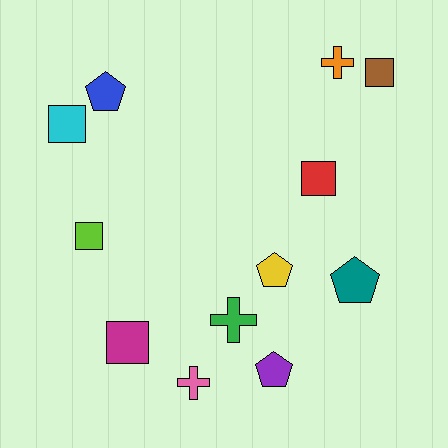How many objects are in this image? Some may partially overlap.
There are 12 objects.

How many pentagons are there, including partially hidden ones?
There are 4 pentagons.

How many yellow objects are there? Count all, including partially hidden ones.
There is 1 yellow object.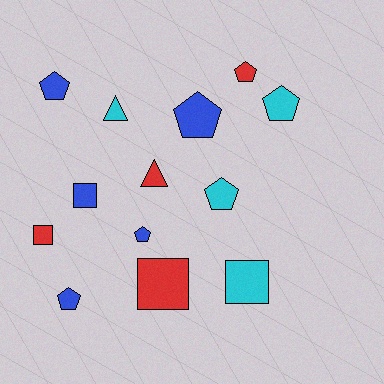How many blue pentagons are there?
There are 4 blue pentagons.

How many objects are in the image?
There are 13 objects.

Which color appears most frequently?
Blue, with 5 objects.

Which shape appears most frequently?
Pentagon, with 7 objects.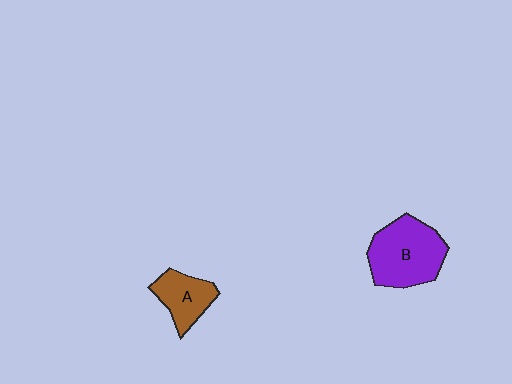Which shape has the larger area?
Shape B (purple).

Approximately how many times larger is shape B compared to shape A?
Approximately 1.7 times.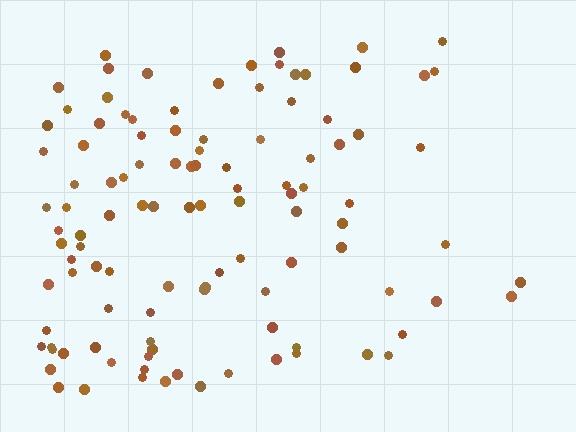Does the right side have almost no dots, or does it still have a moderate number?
Still a moderate number, just noticeably fewer than the left.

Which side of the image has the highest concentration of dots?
The left.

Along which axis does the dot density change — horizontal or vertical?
Horizontal.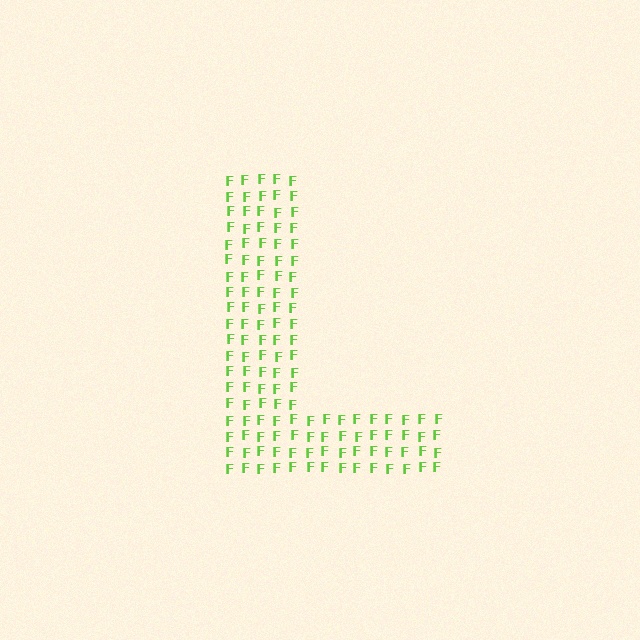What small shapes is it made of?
It is made of small letter F's.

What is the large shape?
The large shape is the letter L.